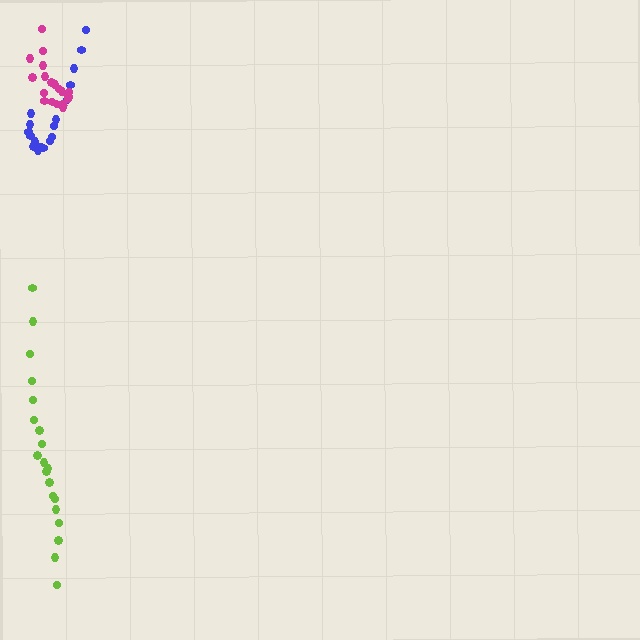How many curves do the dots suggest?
There are 3 distinct paths.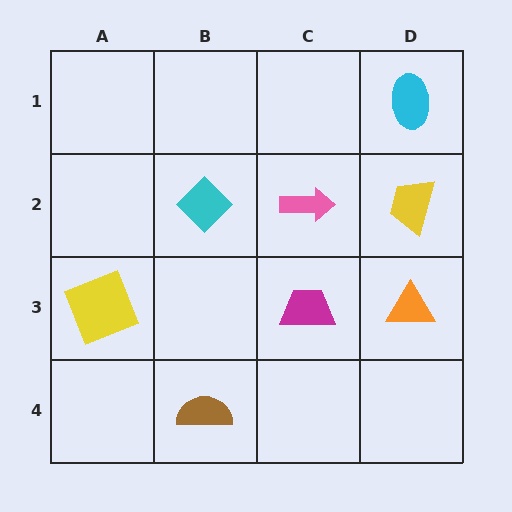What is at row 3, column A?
A yellow square.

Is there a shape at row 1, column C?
No, that cell is empty.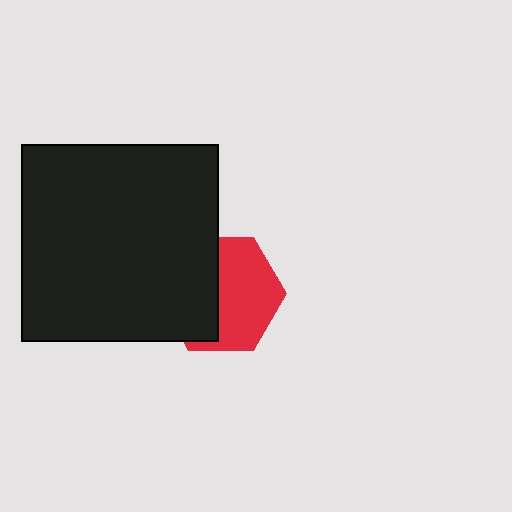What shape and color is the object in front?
The object in front is a black square.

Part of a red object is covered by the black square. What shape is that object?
It is a hexagon.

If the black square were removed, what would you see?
You would see the complete red hexagon.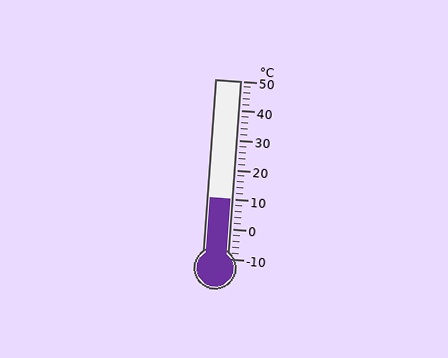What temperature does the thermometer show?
The thermometer shows approximately 10°C.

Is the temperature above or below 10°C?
The temperature is at 10°C.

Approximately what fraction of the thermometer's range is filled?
The thermometer is filled to approximately 35% of its range.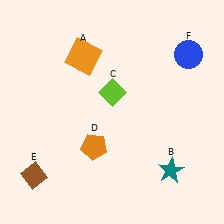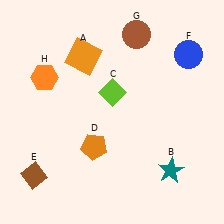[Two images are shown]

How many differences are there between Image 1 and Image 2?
There are 2 differences between the two images.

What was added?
A brown circle (G), an orange hexagon (H) were added in Image 2.